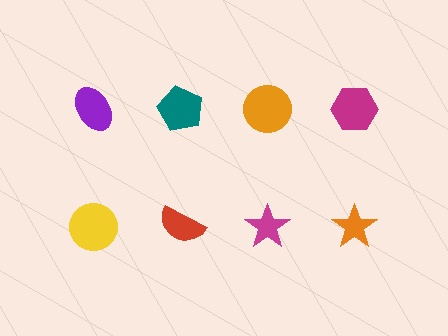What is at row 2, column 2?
A red semicircle.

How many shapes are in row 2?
4 shapes.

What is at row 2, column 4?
An orange star.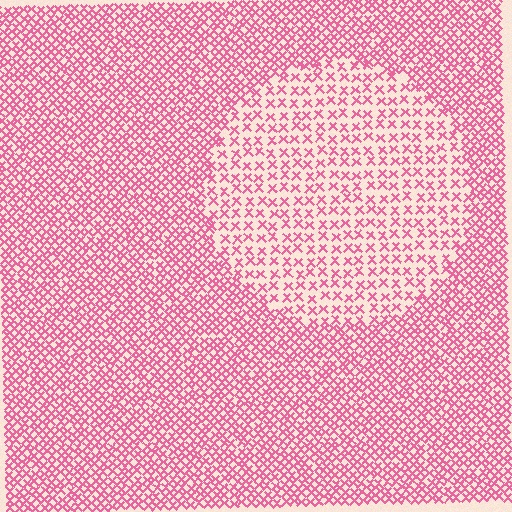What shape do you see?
I see a circle.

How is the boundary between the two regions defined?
The boundary is defined by a change in element density (approximately 2.0x ratio). All elements are the same color, size, and shape.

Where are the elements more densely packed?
The elements are more densely packed outside the circle boundary.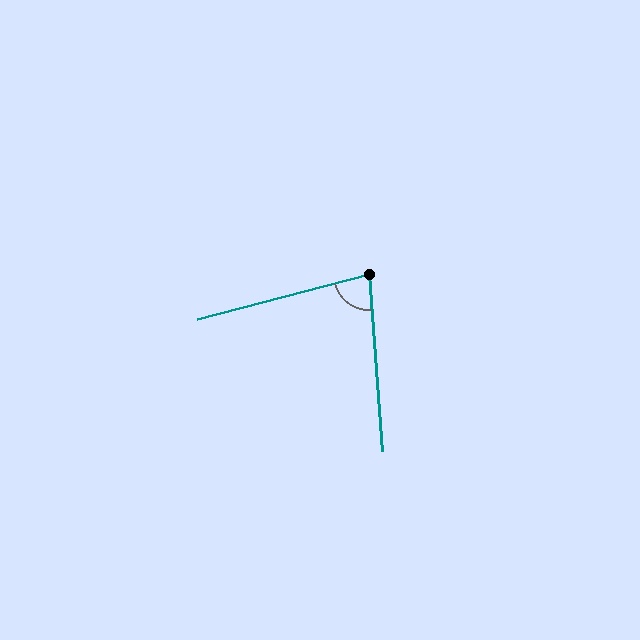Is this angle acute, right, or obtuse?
It is acute.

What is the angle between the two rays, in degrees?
Approximately 80 degrees.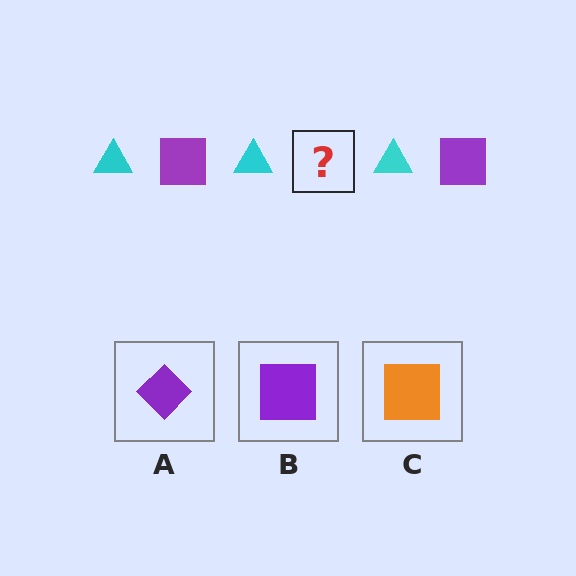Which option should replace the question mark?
Option B.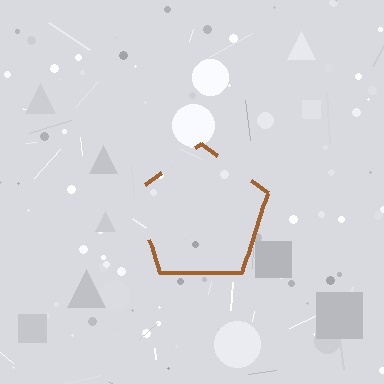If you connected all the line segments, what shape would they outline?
They would outline a pentagon.